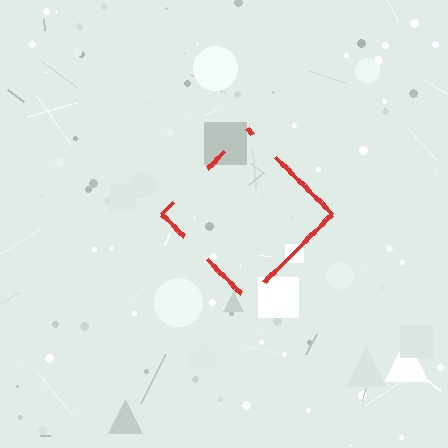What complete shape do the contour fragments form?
The contour fragments form a diamond.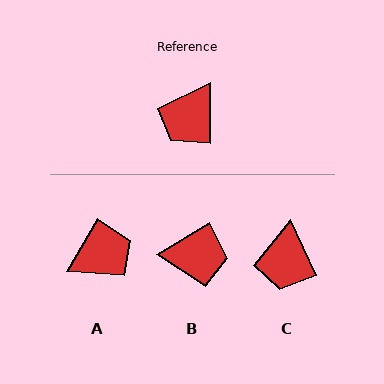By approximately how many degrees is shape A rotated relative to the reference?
Approximately 149 degrees counter-clockwise.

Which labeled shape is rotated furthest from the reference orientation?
A, about 149 degrees away.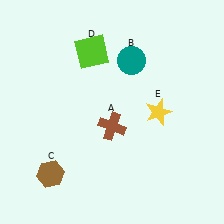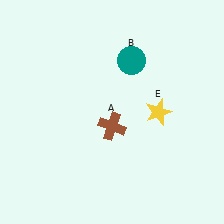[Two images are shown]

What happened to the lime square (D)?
The lime square (D) was removed in Image 2. It was in the top-left area of Image 1.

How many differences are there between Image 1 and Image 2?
There are 2 differences between the two images.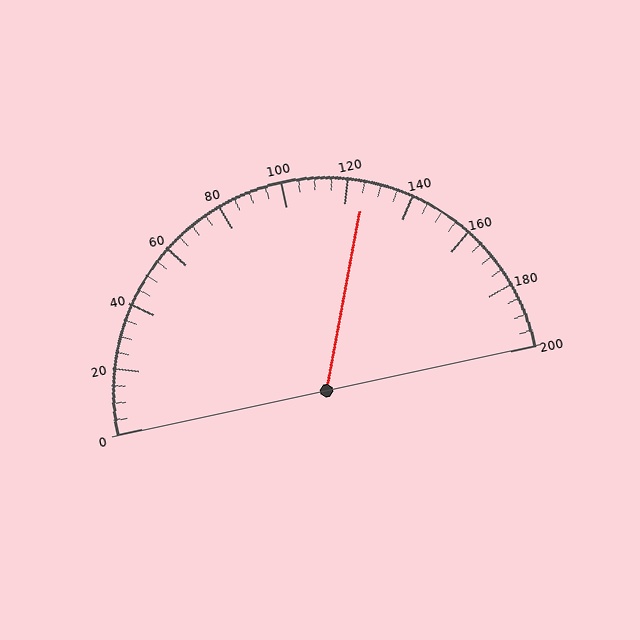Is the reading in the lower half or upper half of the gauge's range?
The reading is in the upper half of the range (0 to 200).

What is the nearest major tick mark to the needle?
The nearest major tick mark is 120.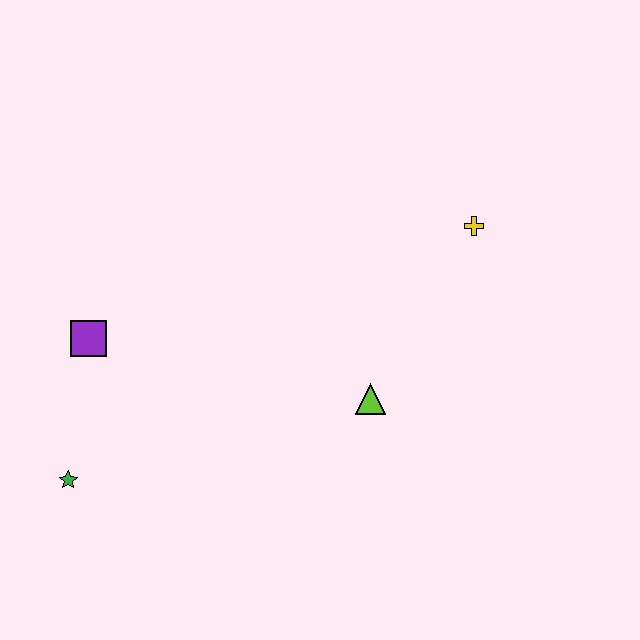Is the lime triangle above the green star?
Yes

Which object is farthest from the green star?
The yellow cross is farthest from the green star.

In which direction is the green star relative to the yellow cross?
The green star is to the left of the yellow cross.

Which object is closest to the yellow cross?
The lime triangle is closest to the yellow cross.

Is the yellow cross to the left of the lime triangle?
No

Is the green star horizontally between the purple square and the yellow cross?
No